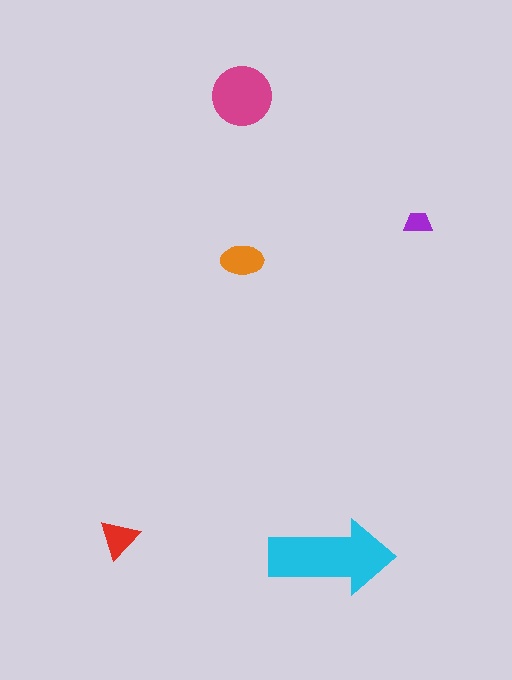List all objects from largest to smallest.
The cyan arrow, the magenta circle, the orange ellipse, the red triangle, the purple trapezoid.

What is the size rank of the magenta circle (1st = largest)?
2nd.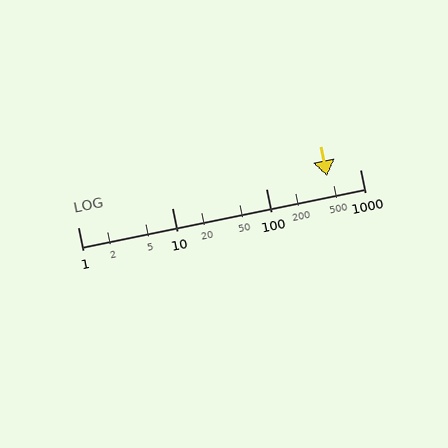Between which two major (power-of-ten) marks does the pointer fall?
The pointer is between 100 and 1000.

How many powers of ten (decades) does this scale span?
The scale spans 3 decades, from 1 to 1000.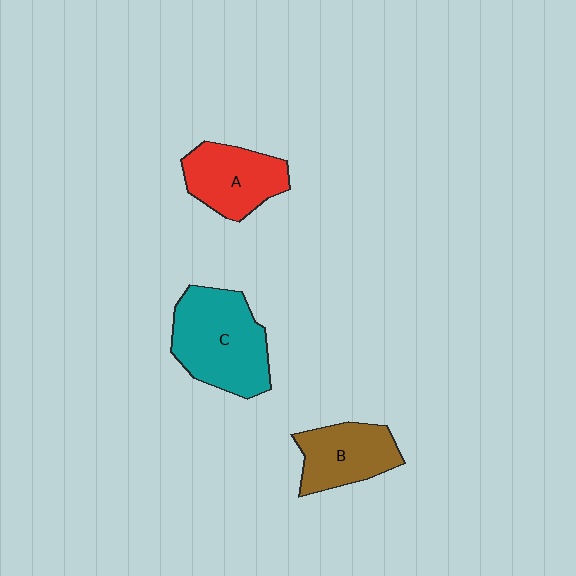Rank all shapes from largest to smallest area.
From largest to smallest: C (teal), A (red), B (brown).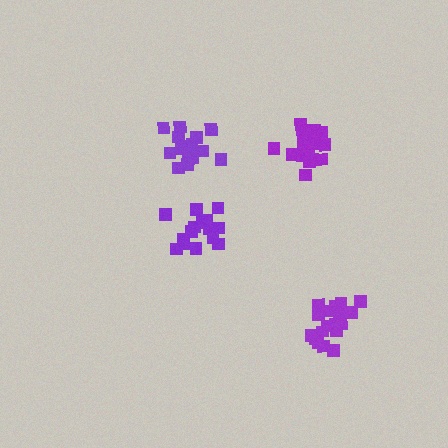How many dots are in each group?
Group 1: 16 dots, Group 2: 15 dots, Group 3: 18 dots, Group 4: 19 dots (68 total).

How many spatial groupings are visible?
There are 4 spatial groupings.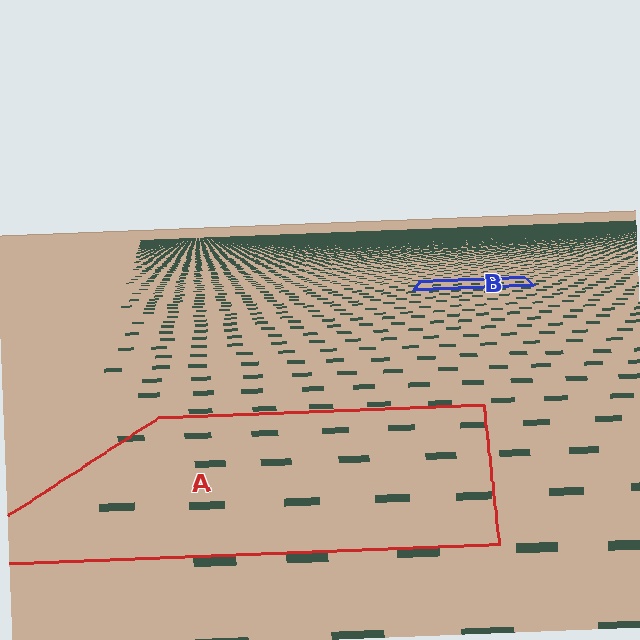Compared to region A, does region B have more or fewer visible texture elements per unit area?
Region B has more texture elements per unit area — they are packed more densely because it is farther away.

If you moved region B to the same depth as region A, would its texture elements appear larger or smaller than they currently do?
They would appear larger. At a closer depth, the same texture elements are projected at a bigger on-screen size.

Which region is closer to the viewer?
Region A is closer. The texture elements there are larger and more spread out.